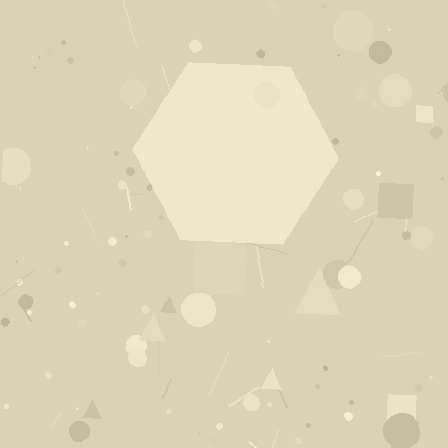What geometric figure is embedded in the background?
A hexagon is embedded in the background.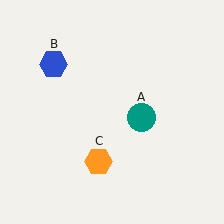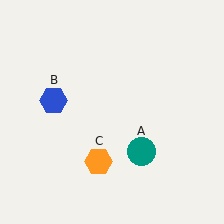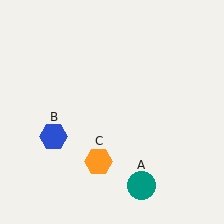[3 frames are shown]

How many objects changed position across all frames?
2 objects changed position: teal circle (object A), blue hexagon (object B).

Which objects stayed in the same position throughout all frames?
Orange hexagon (object C) remained stationary.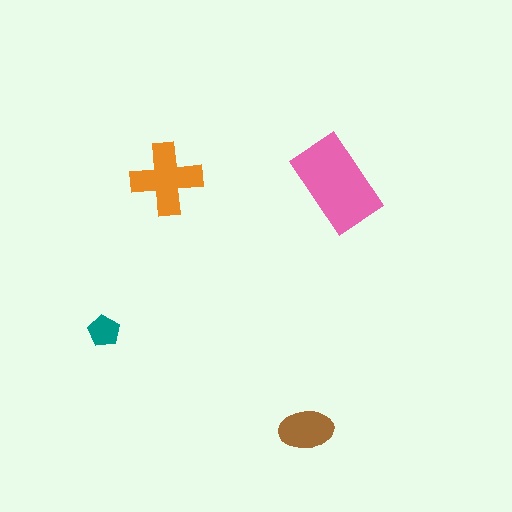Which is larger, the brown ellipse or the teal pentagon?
The brown ellipse.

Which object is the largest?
The pink rectangle.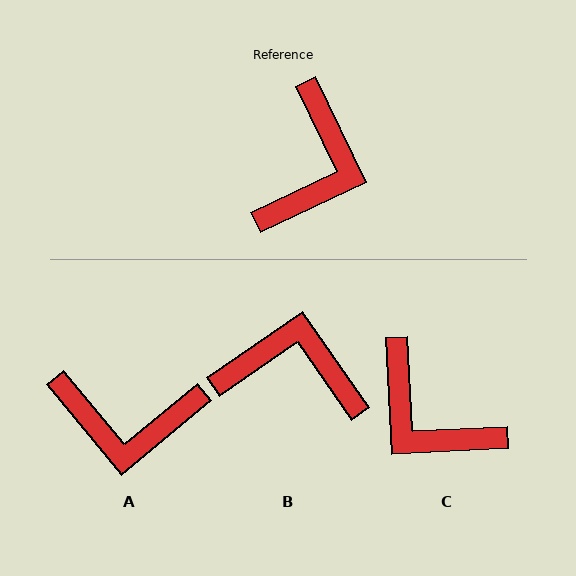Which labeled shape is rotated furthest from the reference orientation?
C, about 113 degrees away.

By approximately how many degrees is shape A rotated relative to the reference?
Approximately 76 degrees clockwise.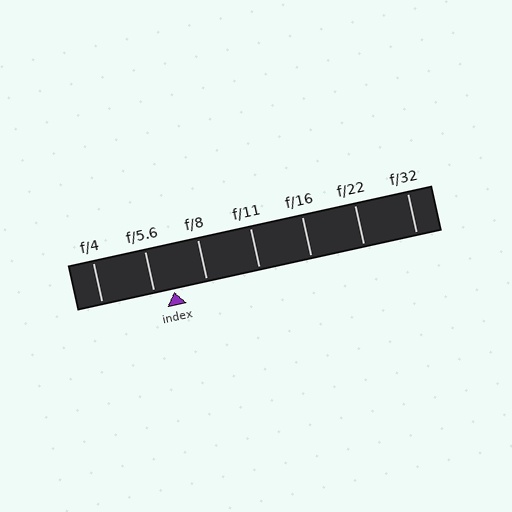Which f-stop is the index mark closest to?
The index mark is closest to f/5.6.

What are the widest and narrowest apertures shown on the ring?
The widest aperture shown is f/4 and the narrowest is f/32.